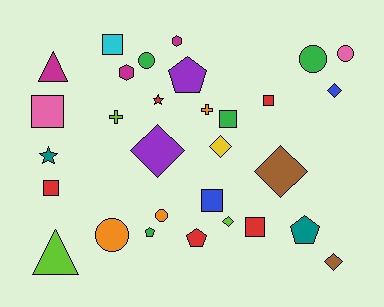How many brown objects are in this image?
There are 2 brown objects.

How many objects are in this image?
There are 30 objects.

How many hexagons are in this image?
There are 2 hexagons.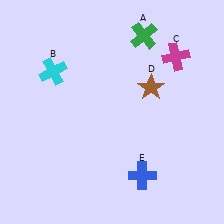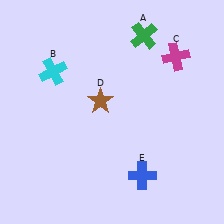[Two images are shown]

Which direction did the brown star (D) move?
The brown star (D) moved left.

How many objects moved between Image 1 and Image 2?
1 object moved between the two images.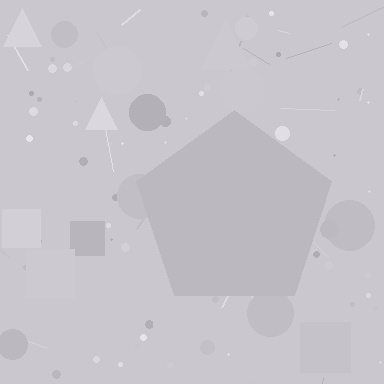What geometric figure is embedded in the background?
A pentagon is embedded in the background.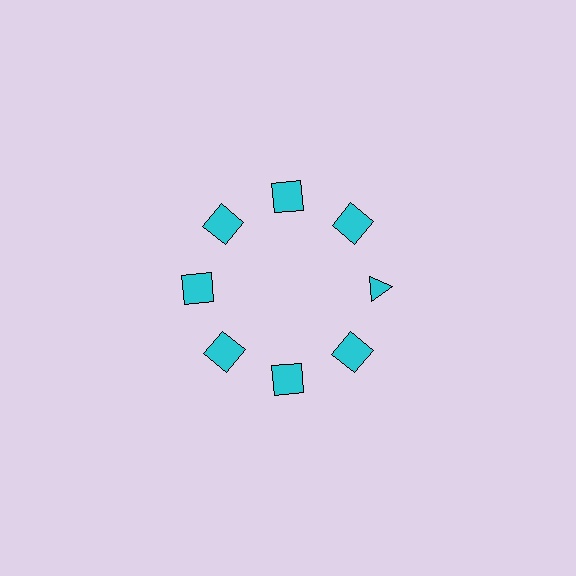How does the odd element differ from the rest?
It has a different shape: triangle instead of square.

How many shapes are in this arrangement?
There are 8 shapes arranged in a ring pattern.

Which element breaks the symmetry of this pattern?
The cyan triangle at roughly the 3 o'clock position breaks the symmetry. All other shapes are cyan squares.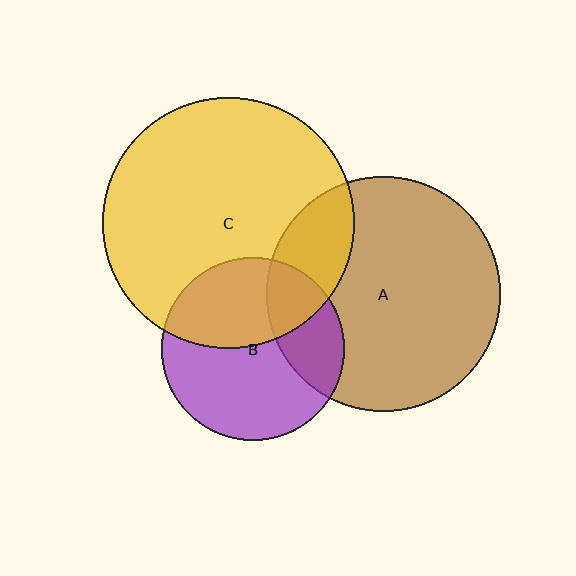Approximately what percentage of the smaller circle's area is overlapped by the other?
Approximately 40%.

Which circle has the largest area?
Circle C (yellow).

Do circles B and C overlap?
Yes.